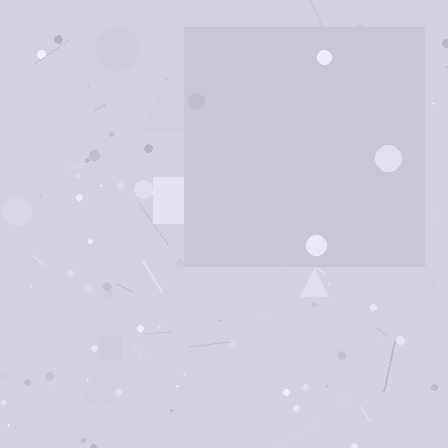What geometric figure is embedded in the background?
A square is embedded in the background.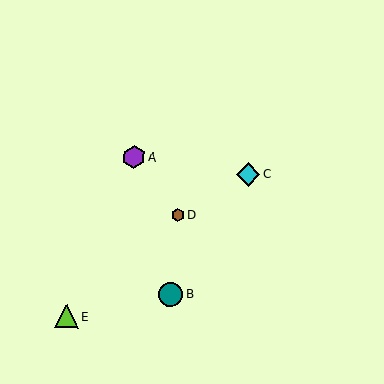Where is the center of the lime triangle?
The center of the lime triangle is at (67, 316).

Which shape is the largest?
The teal circle (labeled B) is the largest.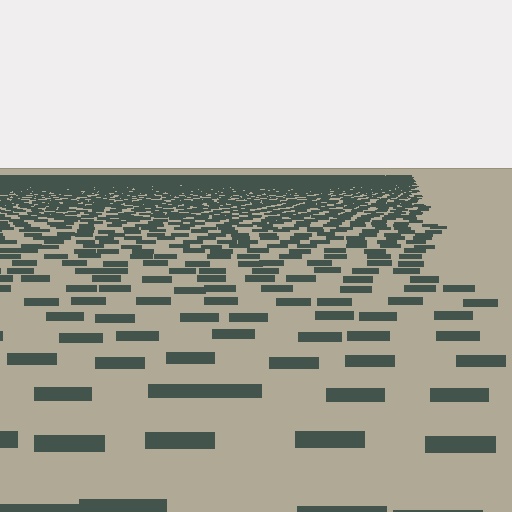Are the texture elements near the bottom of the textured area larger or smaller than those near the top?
Larger. Near the bottom, elements are closer to the viewer and appear at a bigger on-screen size.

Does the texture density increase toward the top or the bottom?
Density increases toward the top.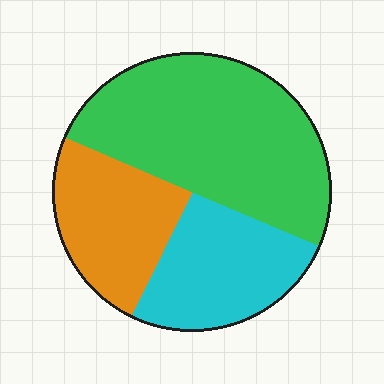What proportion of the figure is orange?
Orange covers around 25% of the figure.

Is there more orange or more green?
Green.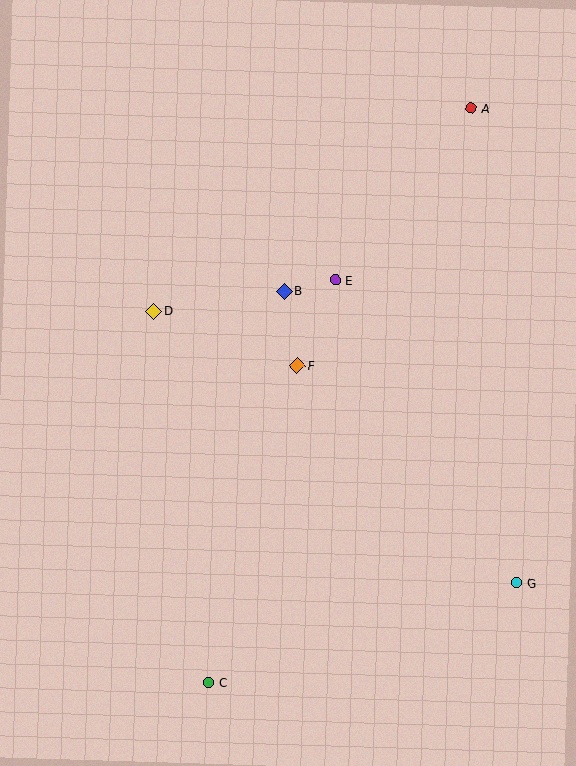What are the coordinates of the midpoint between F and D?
The midpoint between F and D is at (226, 338).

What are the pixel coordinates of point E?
Point E is at (335, 280).